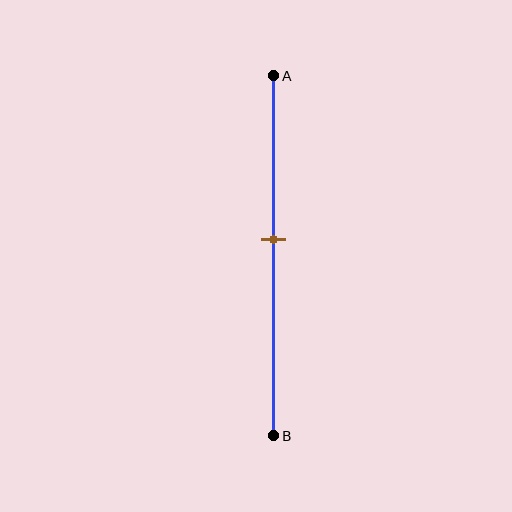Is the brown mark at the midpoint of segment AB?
No, the mark is at about 45% from A, not at the 50% midpoint.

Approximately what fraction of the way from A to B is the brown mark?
The brown mark is approximately 45% of the way from A to B.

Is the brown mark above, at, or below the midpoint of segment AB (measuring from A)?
The brown mark is above the midpoint of segment AB.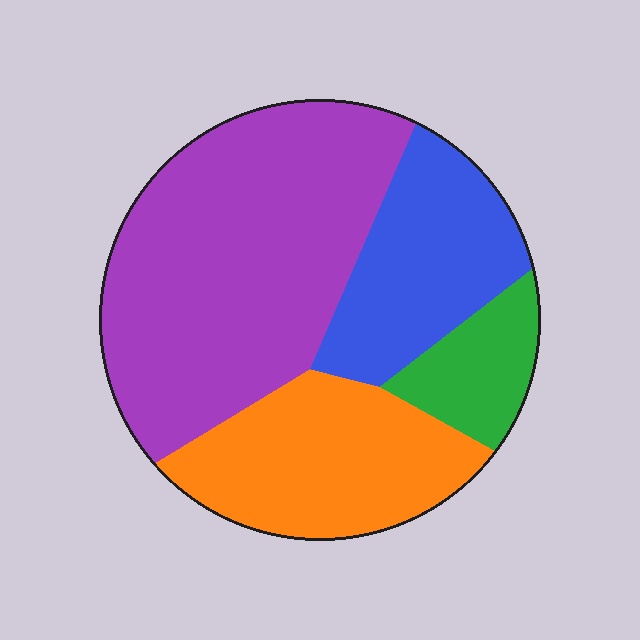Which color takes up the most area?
Purple, at roughly 45%.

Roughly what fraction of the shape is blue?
Blue covers around 20% of the shape.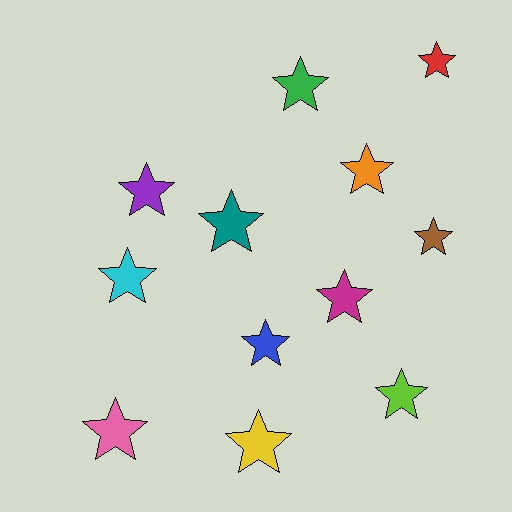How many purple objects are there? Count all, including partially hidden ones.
There is 1 purple object.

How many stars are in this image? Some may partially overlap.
There are 12 stars.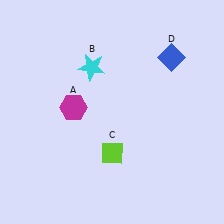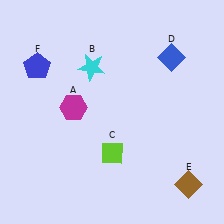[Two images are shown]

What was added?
A brown diamond (E), a blue pentagon (F) were added in Image 2.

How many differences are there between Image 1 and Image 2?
There are 2 differences between the two images.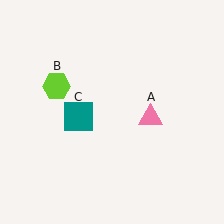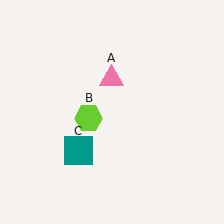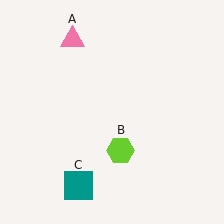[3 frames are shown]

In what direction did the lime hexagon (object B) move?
The lime hexagon (object B) moved down and to the right.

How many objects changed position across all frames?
3 objects changed position: pink triangle (object A), lime hexagon (object B), teal square (object C).